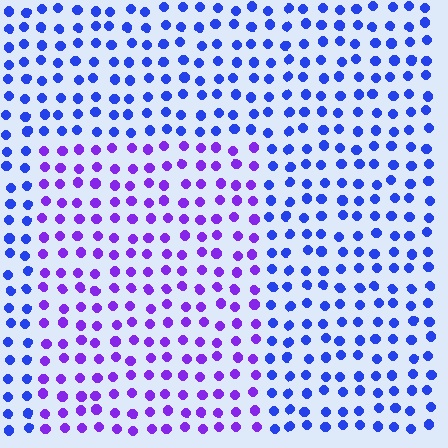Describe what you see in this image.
The image is filled with small blue elements in a uniform arrangement. A rectangle-shaped region is visible where the elements are tinted to a slightly different hue, forming a subtle color boundary.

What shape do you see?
I see a rectangle.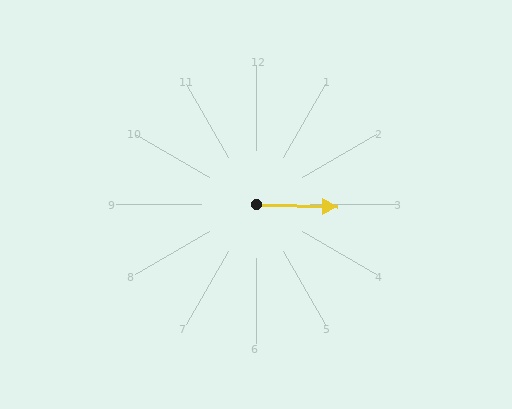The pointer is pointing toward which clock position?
Roughly 3 o'clock.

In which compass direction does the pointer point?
East.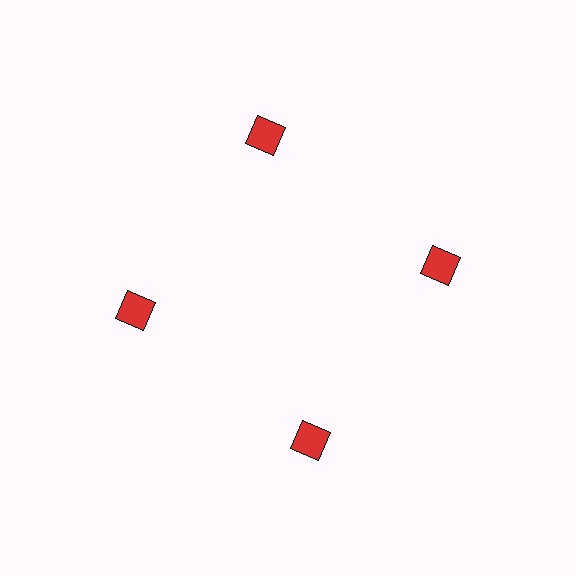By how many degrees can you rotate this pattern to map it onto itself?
The pattern maps onto itself every 90 degrees of rotation.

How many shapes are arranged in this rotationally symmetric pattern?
There are 4 shapes, arranged in 4 groups of 1.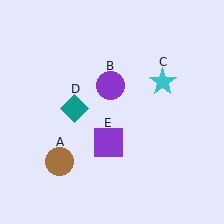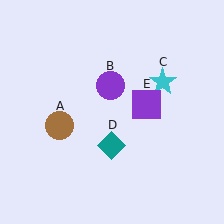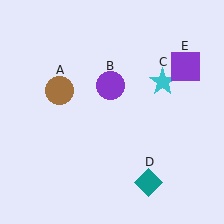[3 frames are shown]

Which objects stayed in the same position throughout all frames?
Purple circle (object B) and cyan star (object C) remained stationary.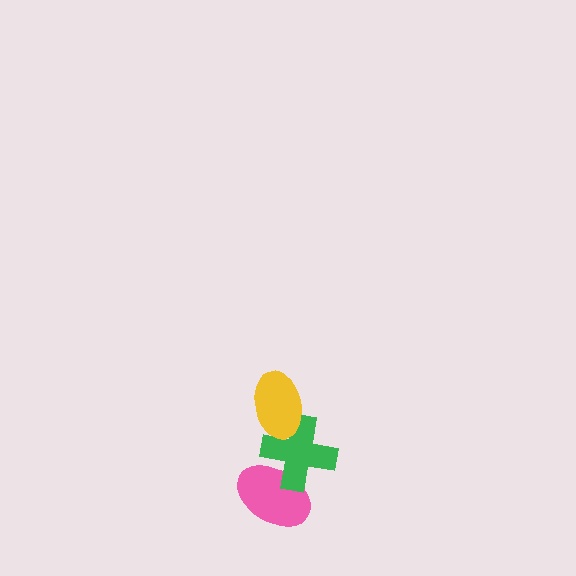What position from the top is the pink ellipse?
The pink ellipse is 3rd from the top.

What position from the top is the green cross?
The green cross is 2nd from the top.